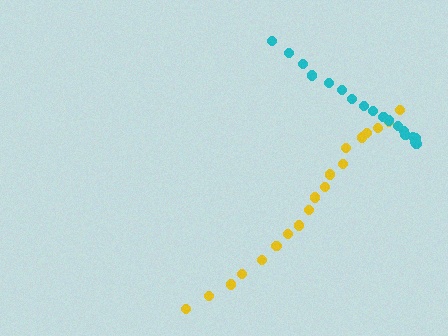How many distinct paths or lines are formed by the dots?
There are 2 distinct paths.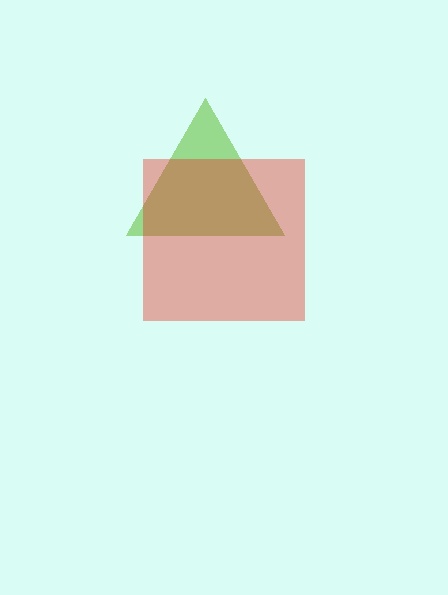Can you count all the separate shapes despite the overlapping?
Yes, there are 2 separate shapes.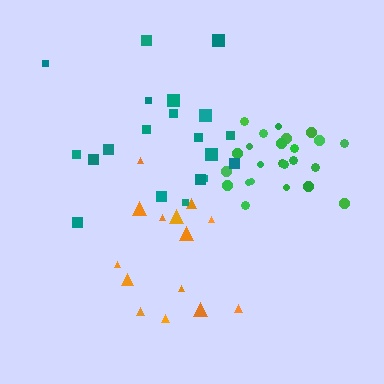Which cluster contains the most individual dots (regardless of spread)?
Green (24).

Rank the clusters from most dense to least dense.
green, teal, orange.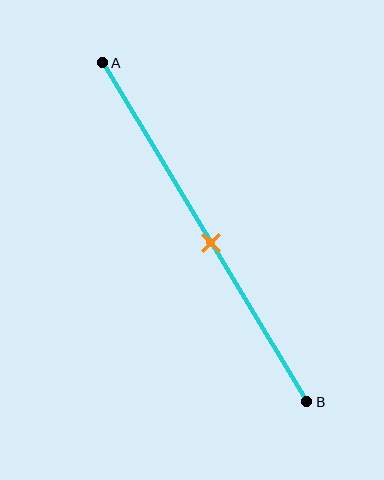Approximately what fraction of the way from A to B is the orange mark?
The orange mark is approximately 55% of the way from A to B.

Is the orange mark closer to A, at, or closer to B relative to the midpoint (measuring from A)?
The orange mark is closer to point B than the midpoint of segment AB.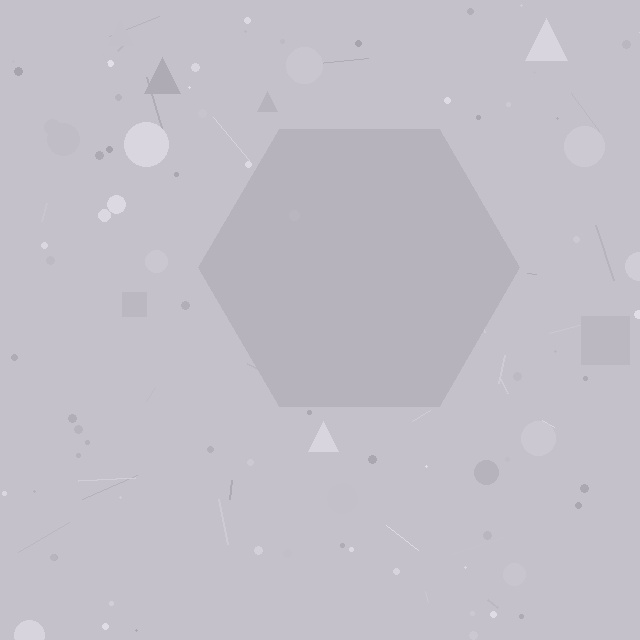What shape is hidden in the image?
A hexagon is hidden in the image.